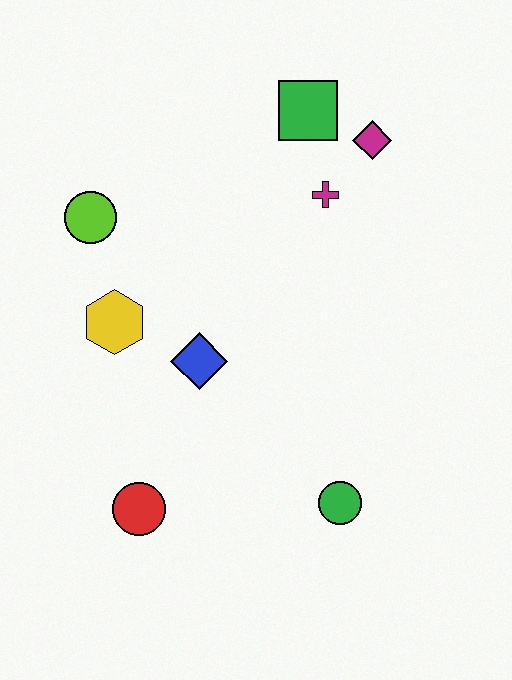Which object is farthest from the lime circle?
The green circle is farthest from the lime circle.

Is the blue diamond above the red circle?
Yes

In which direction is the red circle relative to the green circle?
The red circle is to the left of the green circle.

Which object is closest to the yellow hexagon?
The blue diamond is closest to the yellow hexagon.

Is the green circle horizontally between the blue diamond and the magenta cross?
No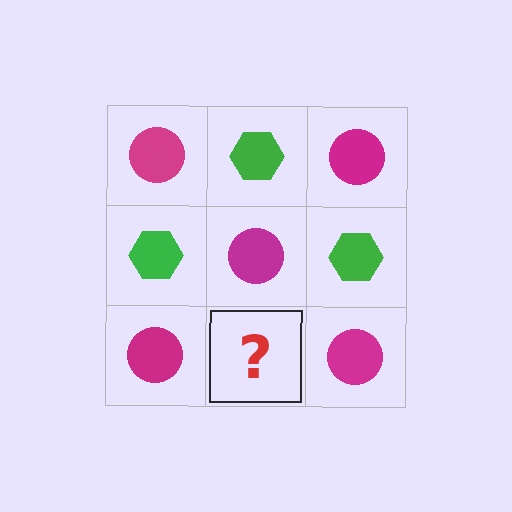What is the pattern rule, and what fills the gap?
The rule is that it alternates magenta circle and green hexagon in a checkerboard pattern. The gap should be filled with a green hexagon.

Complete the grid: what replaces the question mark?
The question mark should be replaced with a green hexagon.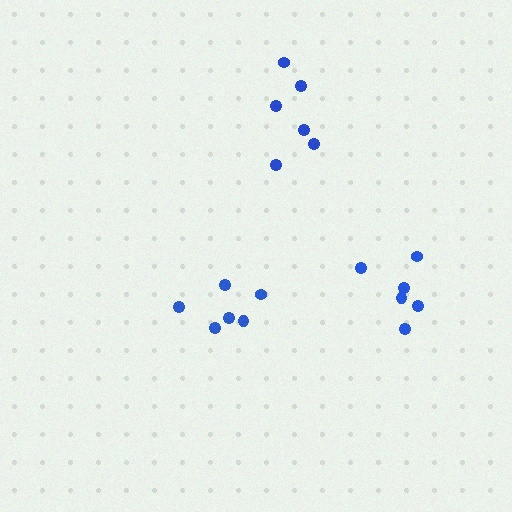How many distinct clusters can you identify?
There are 3 distinct clusters.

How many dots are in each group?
Group 1: 6 dots, Group 2: 6 dots, Group 3: 6 dots (18 total).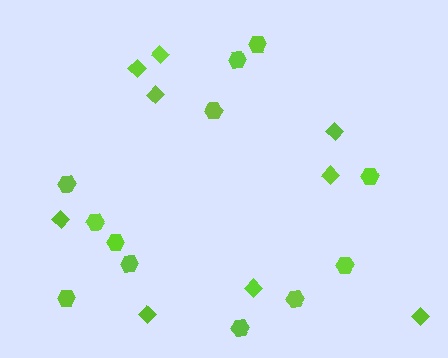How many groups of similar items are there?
There are 2 groups: one group of hexagons (12) and one group of diamonds (9).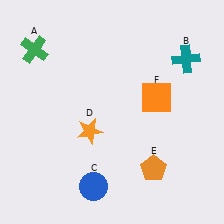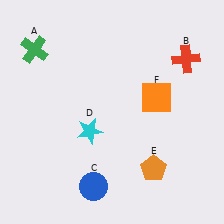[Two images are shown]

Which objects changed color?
B changed from teal to red. D changed from orange to cyan.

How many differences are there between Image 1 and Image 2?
There are 2 differences between the two images.